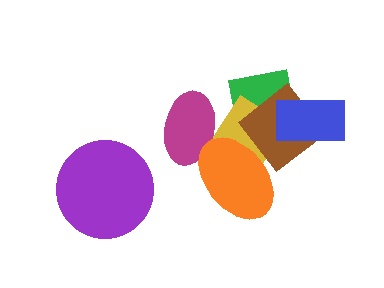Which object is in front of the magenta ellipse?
The orange ellipse is in front of the magenta ellipse.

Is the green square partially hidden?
Yes, it is partially covered by another shape.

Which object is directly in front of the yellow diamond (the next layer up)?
The brown diamond is directly in front of the yellow diamond.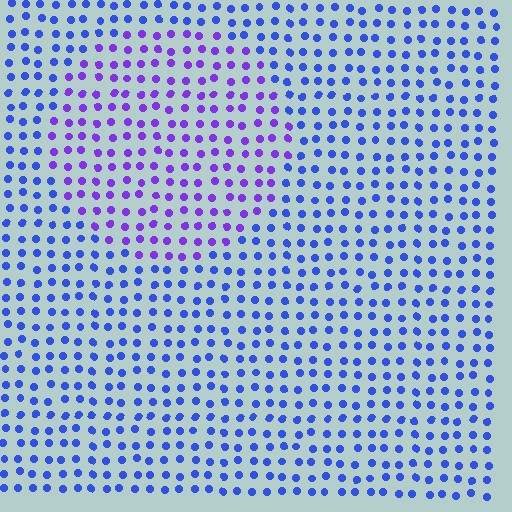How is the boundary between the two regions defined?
The boundary is defined purely by a slight shift in hue (about 38 degrees). Spacing, size, and orientation are identical on both sides.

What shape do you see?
I see a circle.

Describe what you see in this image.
The image is filled with small blue elements in a uniform arrangement. A circle-shaped region is visible where the elements are tinted to a slightly different hue, forming a subtle color boundary.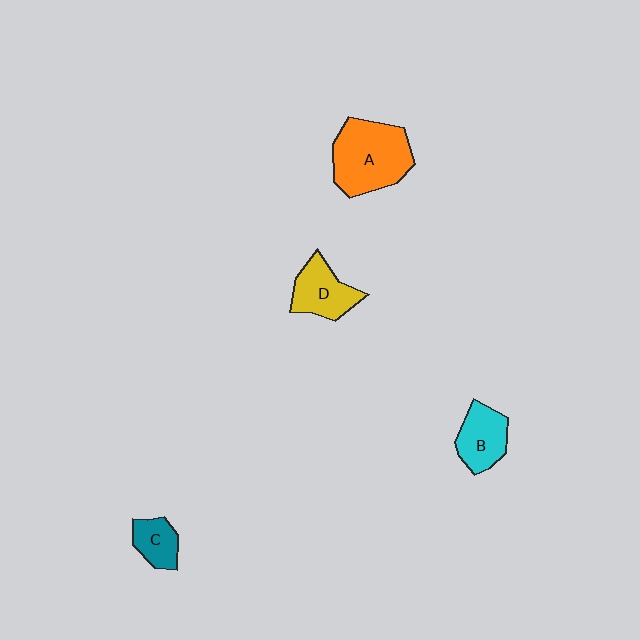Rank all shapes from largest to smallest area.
From largest to smallest: A (orange), D (yellow), B (cyan), C (teal).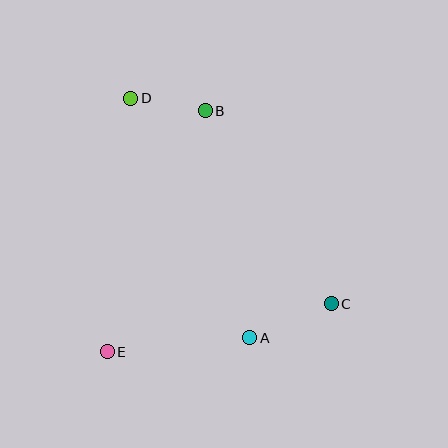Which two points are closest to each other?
Points B and D are closest to each other.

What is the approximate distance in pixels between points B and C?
The distance between B and C is approximately 231 pixels.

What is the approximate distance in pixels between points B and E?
The distance between B and E is approximately 260 pixels.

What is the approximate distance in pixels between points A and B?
The distance between A and B is approximately 231 pixels.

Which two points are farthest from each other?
Points C and D are farthest from each other.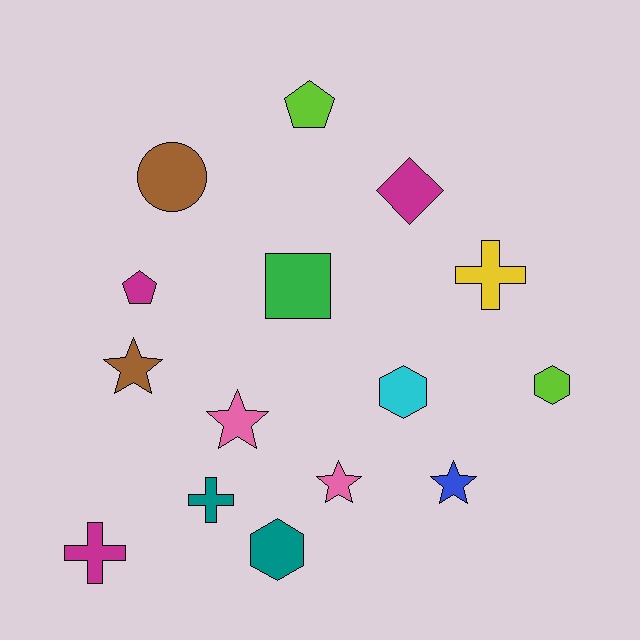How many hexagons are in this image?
There are 3 hexagons.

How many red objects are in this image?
There are no red objects.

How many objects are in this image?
There are 15 objects.